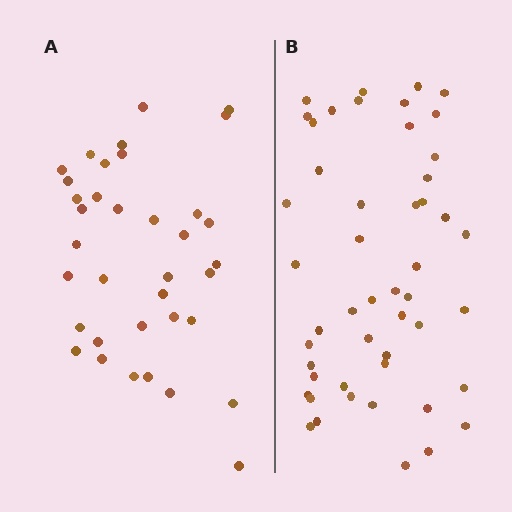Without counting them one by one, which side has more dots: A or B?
Region B (the right region) has more dots.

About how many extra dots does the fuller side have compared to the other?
Region B has approximately 15 more dots than region A.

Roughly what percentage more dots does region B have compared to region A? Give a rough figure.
About 35% more.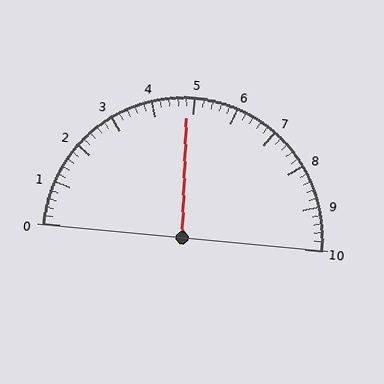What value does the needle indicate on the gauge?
The needle indicates approximately 4.8.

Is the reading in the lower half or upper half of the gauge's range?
The reading is in the lower half of the range (0 to 10).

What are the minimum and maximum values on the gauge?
The gauge ranges from 0 to 10.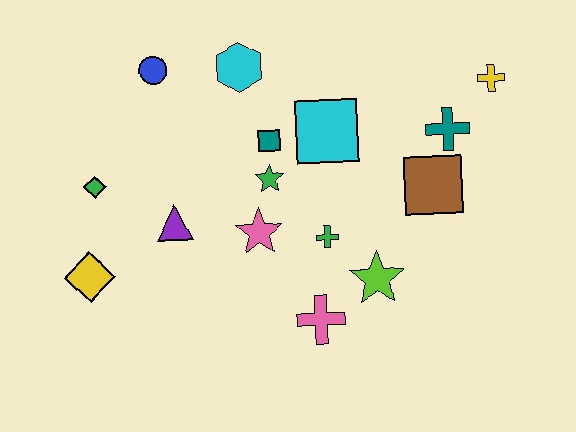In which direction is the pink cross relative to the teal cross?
The pink cross is below the teal cross.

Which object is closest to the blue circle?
The cyan hexagon is closest to the blue circle.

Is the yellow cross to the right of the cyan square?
Yes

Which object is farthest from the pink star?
The yellow cross is farthest from the pink star.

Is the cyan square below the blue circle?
Yes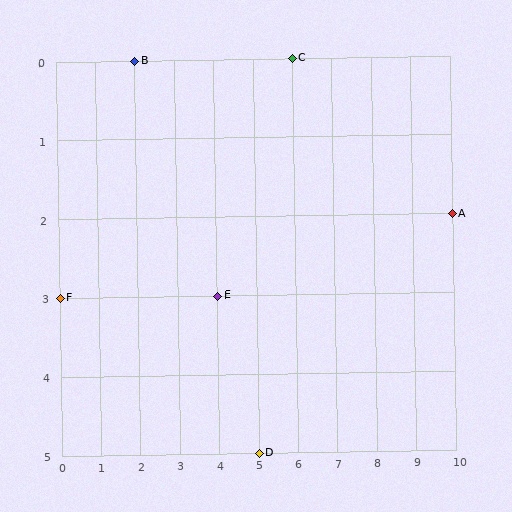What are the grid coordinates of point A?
Point A is at grid coordinates (10, 2).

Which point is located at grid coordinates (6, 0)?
Point C is at (6, 0).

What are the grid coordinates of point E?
Point E is at grid coordinates (4, 3).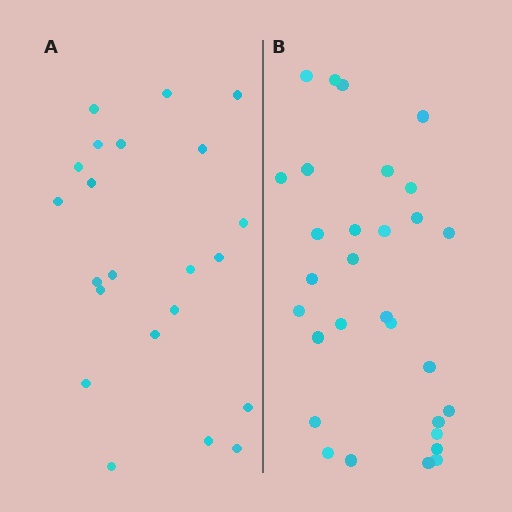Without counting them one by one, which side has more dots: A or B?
Region B (the right region) has more dots.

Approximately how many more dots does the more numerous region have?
Region B has roughly 8 or so more dots than region A.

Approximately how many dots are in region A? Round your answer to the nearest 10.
About 20 dots. (The exact count is 22, which rounds to 20.)